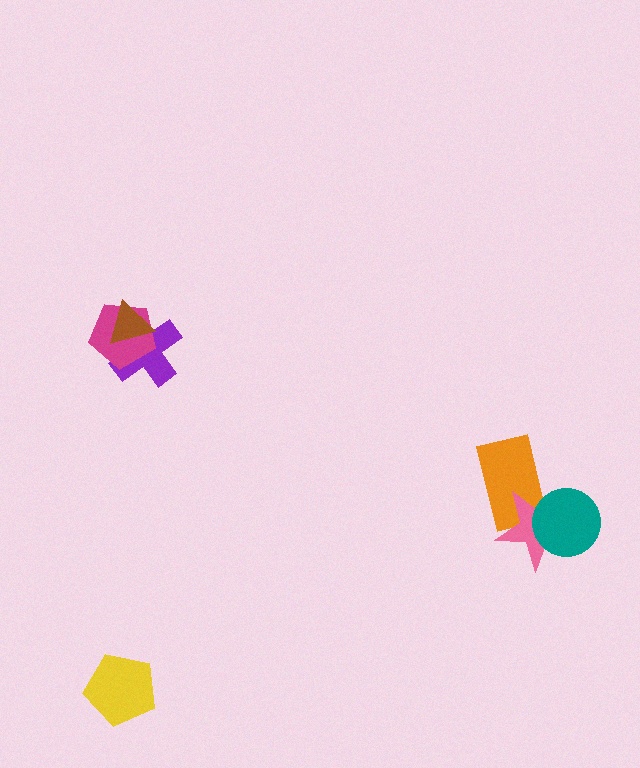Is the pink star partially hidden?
Yes, it is partially covered by another shape.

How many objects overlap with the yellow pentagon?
0 objects overlap with the yellow pentagon.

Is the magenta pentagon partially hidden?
Yes, it is partially covered by another shape.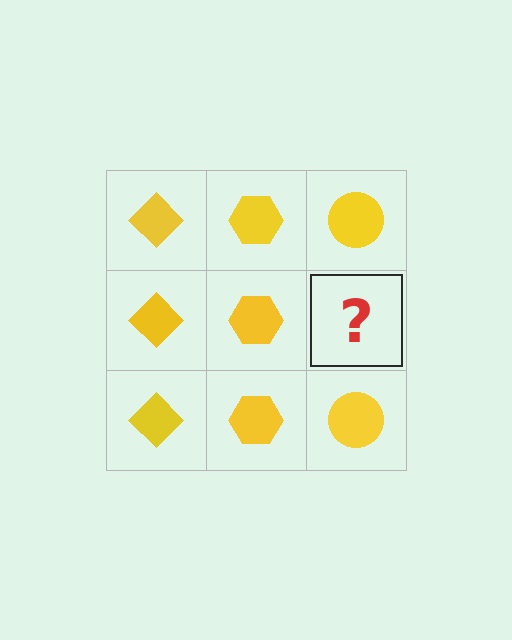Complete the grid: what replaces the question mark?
The question mark should be replaced with a yellow circle.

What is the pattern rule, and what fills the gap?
The rule is that each column has a consistent shape. The gap should be filled with a yellow circle.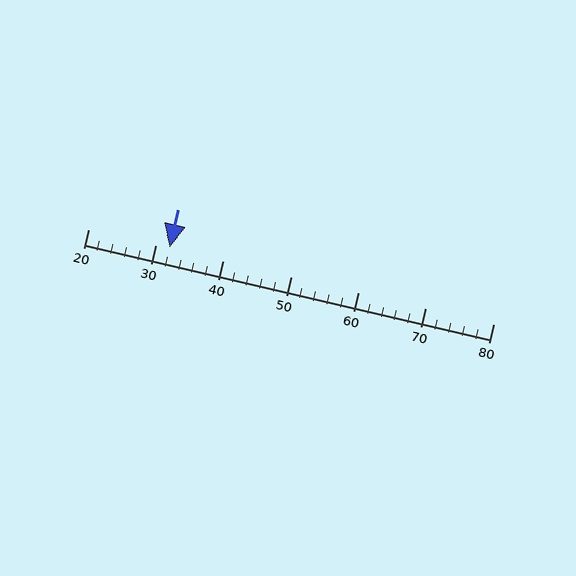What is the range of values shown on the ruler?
The ruler shows values from 20 to 80.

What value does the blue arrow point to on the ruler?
The blue arrow points to approximately 32.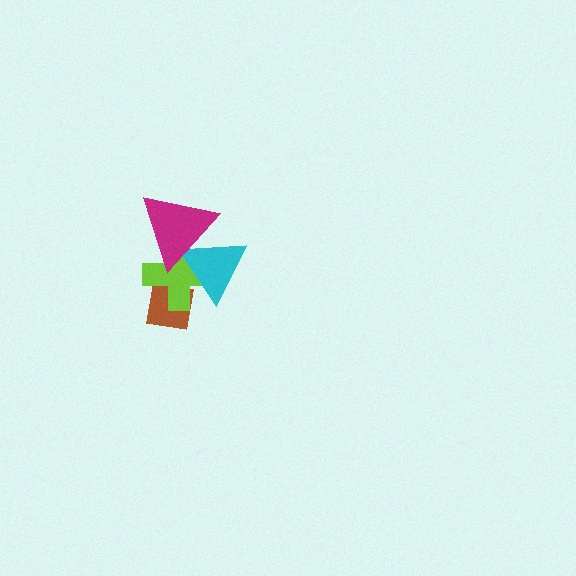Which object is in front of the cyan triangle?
The magenta triangle is in front of the cyan triangle.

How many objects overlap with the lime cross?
3 objects overlap with the lime cross.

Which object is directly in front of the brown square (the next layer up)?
The lime cross is directly in front of the brown square.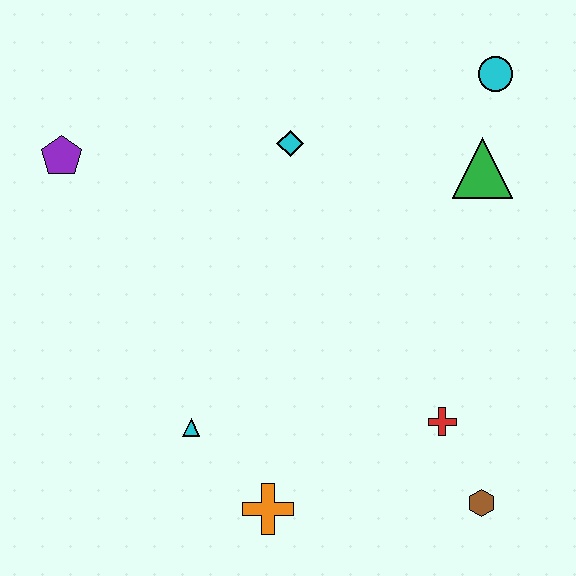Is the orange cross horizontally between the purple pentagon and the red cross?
Yes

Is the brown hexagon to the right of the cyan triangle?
Yes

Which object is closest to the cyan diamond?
The green triangle is closest to the cyan diamond.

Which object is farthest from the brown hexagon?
The purple pentagon is farthest from the brown hexagon.